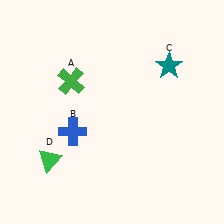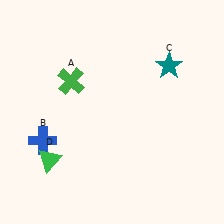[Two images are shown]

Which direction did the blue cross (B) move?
The blue cross (B) moved left.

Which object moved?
The blue cross (B) moved left.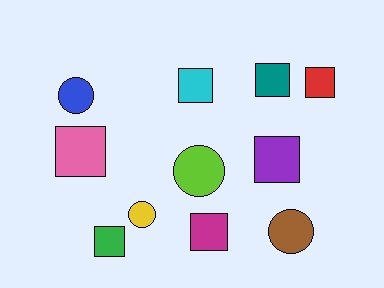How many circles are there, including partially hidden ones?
There are 4 circles.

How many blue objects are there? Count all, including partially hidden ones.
There is 1 blue object.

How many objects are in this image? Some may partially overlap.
There are 11 objects.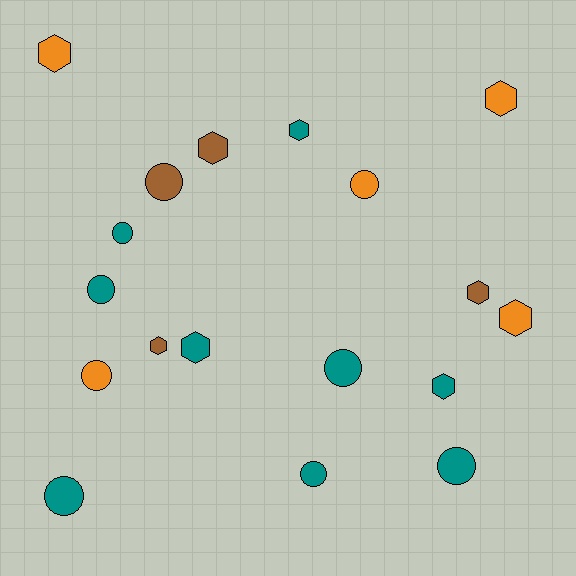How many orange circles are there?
There are 2 orange circles.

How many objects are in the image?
There are 18 objects.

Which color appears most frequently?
Teal, with 9 objects.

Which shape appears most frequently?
Circle, with 9 objects.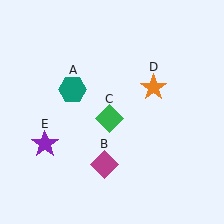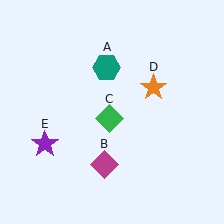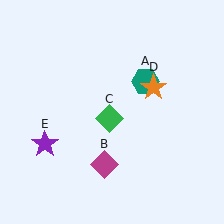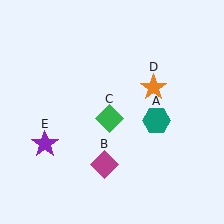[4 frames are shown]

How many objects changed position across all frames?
1 object changed position: teal hexagon (object A).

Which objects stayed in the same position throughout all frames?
Magenta diamond (object B) and green diamond (object C) and orange star (object D) and purple star (object E) remained stationary.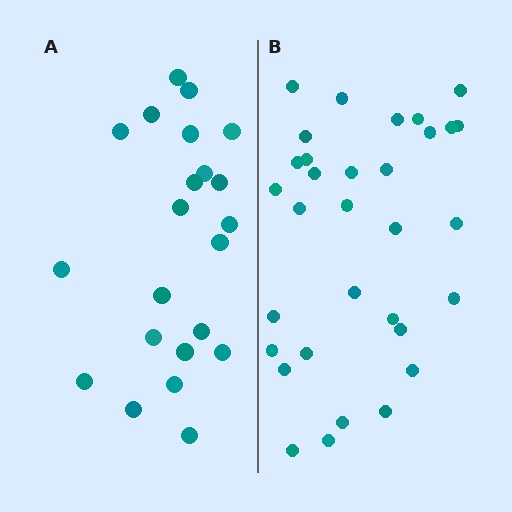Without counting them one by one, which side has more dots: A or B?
Region B (the right region) has more dots.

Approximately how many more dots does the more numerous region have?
Region B has roughly 10 or so more dots than region A.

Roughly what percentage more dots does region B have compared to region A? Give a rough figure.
About 45% more.